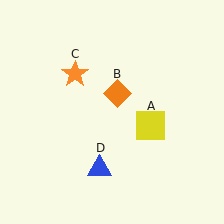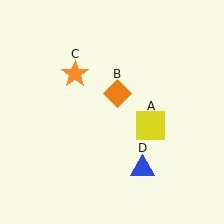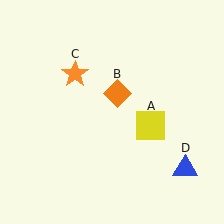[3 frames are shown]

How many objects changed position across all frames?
1 object changed position: blue triangle (object D).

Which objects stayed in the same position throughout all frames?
Yellow square (object A) and orange diamond (object B) and orange star (object C) remained stationary.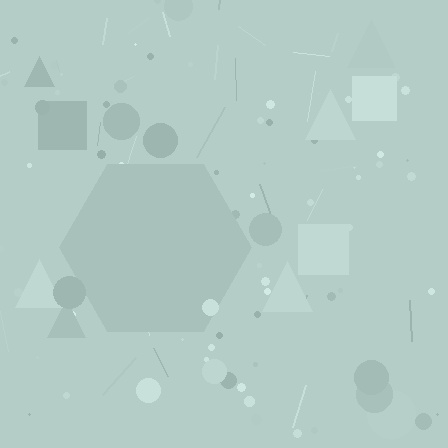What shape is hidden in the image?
A hexagon is hidden in the image.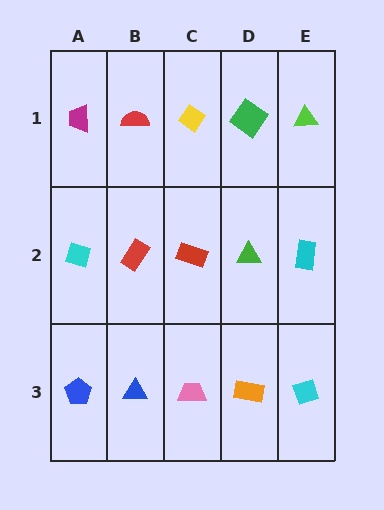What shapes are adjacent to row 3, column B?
A red rectangle (row 2, column B), a blue pentagon (row 3, column A), a pink trapezoid (row 3, column C).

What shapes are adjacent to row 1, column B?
A red rectangle (row 2, column B), a magenta trapezoid (row 1, column A), a yellow diamond (row 1, column C).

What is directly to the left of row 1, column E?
A green diamond.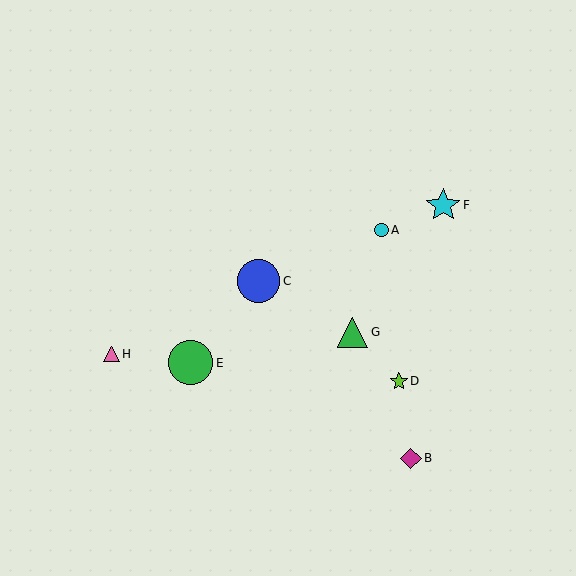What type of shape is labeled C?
Shape C is a blue circle.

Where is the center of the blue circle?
The center of the blue circle is at (258, 281).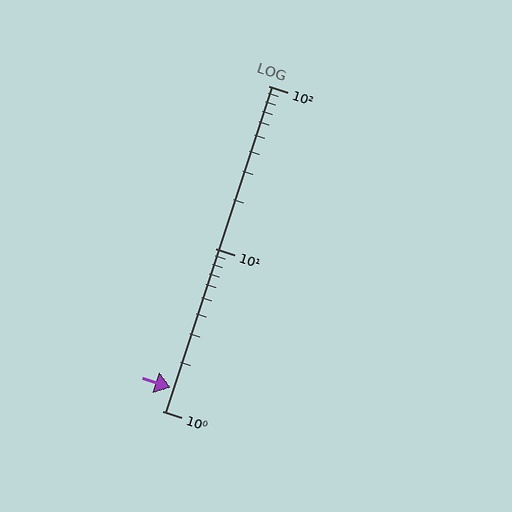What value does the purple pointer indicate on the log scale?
The pointer indicates approximately 1.4.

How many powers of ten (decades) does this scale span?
The scale spans 2 decades, from 1 to 100.